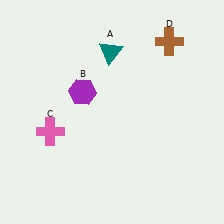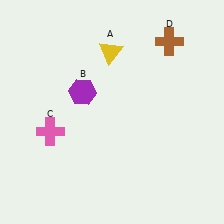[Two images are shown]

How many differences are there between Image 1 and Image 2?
There is 1 difference between the two images.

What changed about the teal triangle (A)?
In Image 1, A is teal. In Image 2, it changed to yellow.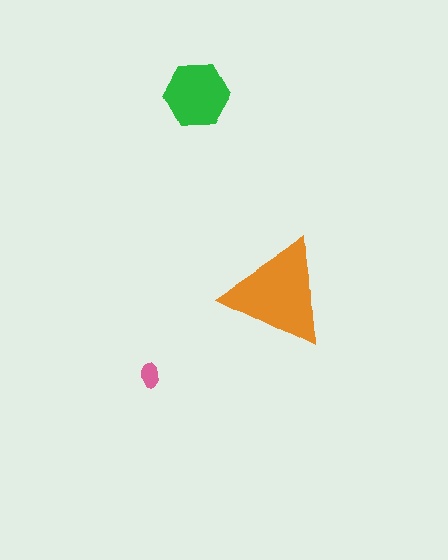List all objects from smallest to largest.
The pink ellipse, the green hexagon, the orange triangle.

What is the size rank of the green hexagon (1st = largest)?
2nd.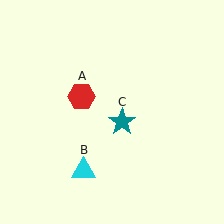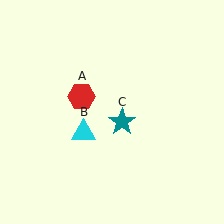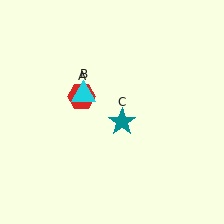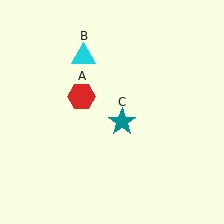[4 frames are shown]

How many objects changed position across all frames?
1 object changed position: cyan triangle (object B).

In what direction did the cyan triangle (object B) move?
The cyan triangle (object B) moved up.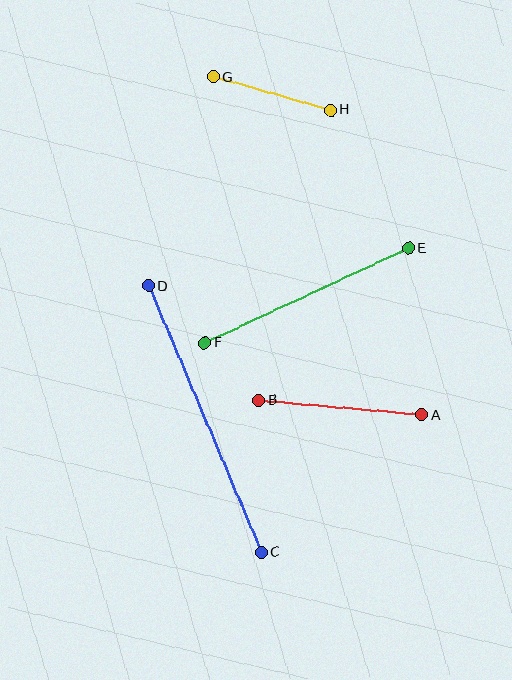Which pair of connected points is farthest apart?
Points C and D are farthest apart.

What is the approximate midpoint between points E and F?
The midpoint is at approximately (307, 295) pixels.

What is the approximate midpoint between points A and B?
The midpoint is at approximately (340, 408) pixels.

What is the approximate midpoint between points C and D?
The midpoint is at approximately (205, 419) pixels.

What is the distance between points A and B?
The distance is approximately 165 pixels.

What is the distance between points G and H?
The distance is approximately 122 pixels.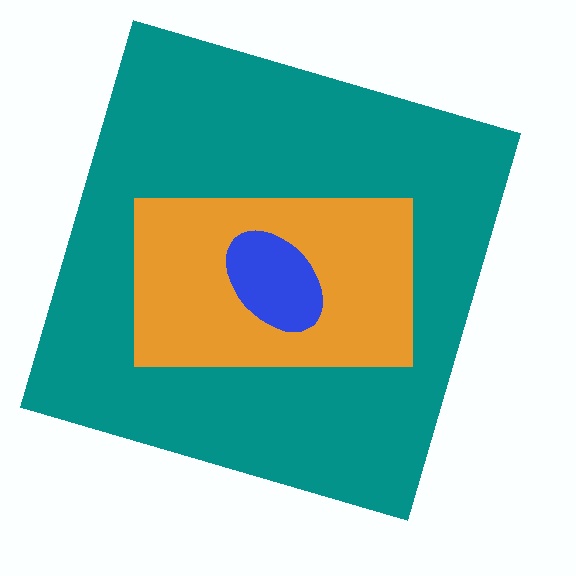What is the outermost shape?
The teal square.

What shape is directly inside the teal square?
The orange rectangle.